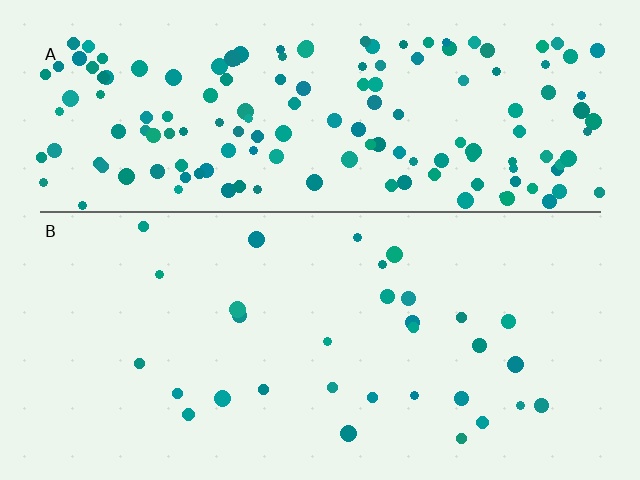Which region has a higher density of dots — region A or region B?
A (the top).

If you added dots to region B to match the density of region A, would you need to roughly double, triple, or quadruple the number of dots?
Approximately quadruple.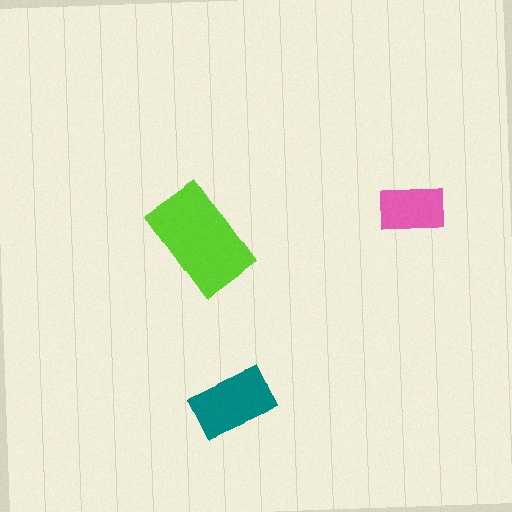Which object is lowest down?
The teal rectangle is bottommost.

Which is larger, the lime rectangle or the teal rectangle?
The lime one.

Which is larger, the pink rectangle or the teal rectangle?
The teal one.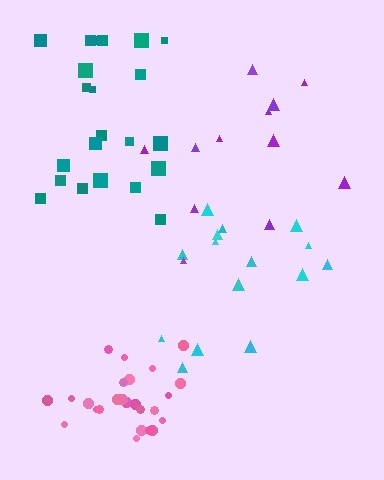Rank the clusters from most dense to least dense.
pink, teal, cyan, purple.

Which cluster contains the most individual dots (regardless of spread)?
Pink (25).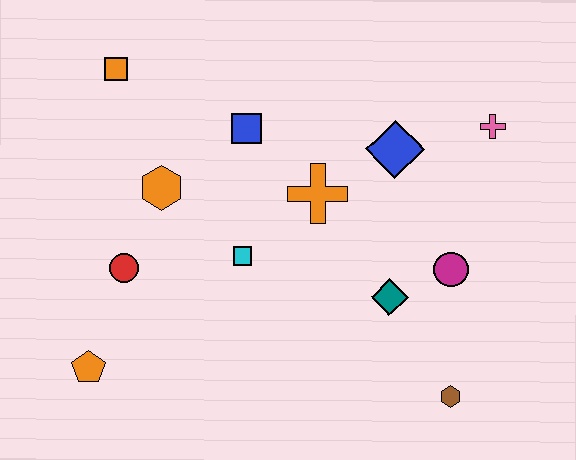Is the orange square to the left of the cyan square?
Yes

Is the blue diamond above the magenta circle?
Yes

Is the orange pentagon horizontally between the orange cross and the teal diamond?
No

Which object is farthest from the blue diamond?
The orange pentagon is farthest from the blue diamond.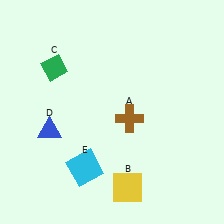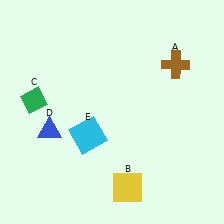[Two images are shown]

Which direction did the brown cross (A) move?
The brown cross (A) moved up.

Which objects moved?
The objects that moved are: the brown cross (A), the green diamond (C), the cyan square (E).